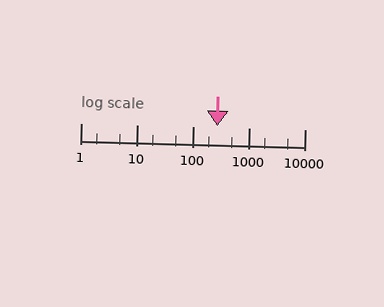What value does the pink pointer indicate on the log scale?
The pointer indicates approximately 270.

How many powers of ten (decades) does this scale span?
The scale spans 4 decades, from 1 to 10000.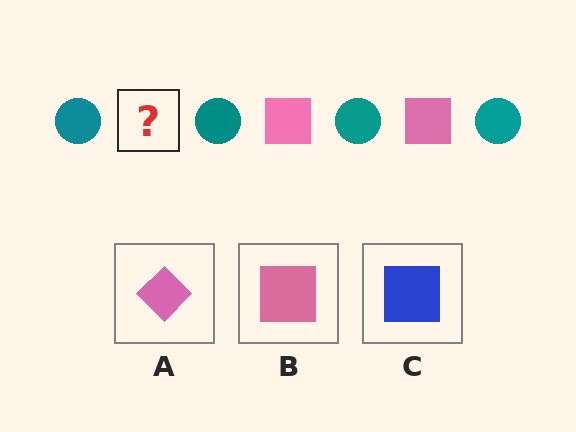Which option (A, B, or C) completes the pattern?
B.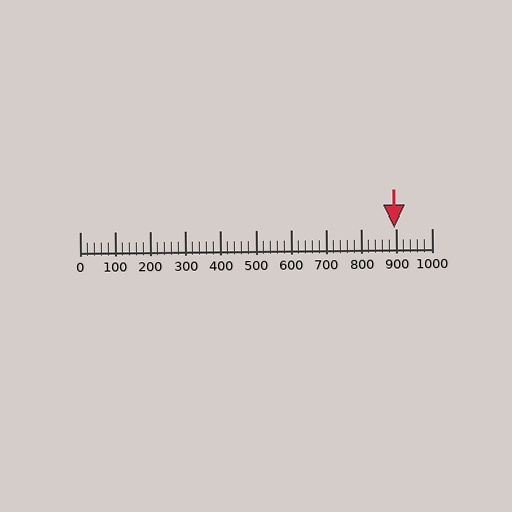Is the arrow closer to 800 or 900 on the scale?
The arrow is closer to 900.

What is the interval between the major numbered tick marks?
The major tick marks are spaced 100 units apart.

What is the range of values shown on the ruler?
The ruler shows values from 0 to 1000.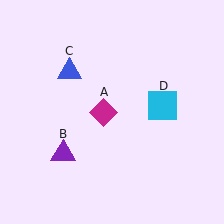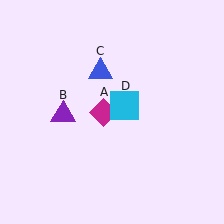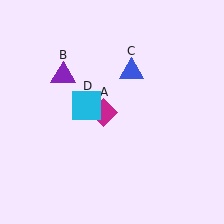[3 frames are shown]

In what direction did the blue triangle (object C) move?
The blue triangle (object C) moved right.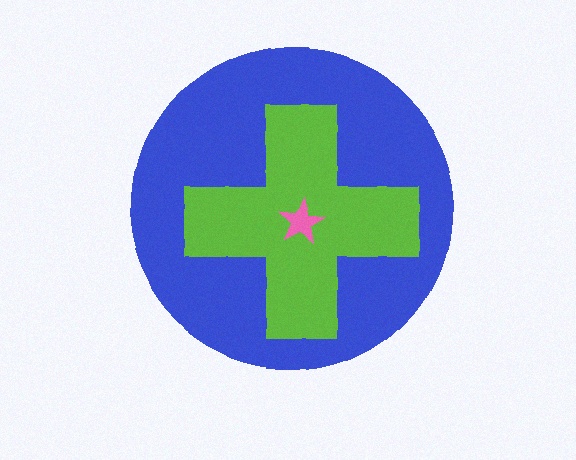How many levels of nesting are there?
3.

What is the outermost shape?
The blue circle.